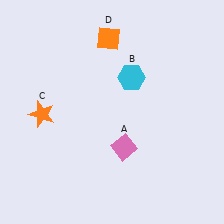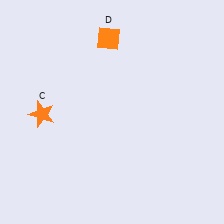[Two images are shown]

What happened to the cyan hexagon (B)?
The cyan hexagon (B) was removed in Image 2. It was in the top-right area of Image 1.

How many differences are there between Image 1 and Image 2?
There are 2 differences between the two images.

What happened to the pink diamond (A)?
The pink diamond (A) was removed in Image 2. It was in the bottom-right area of Image 1.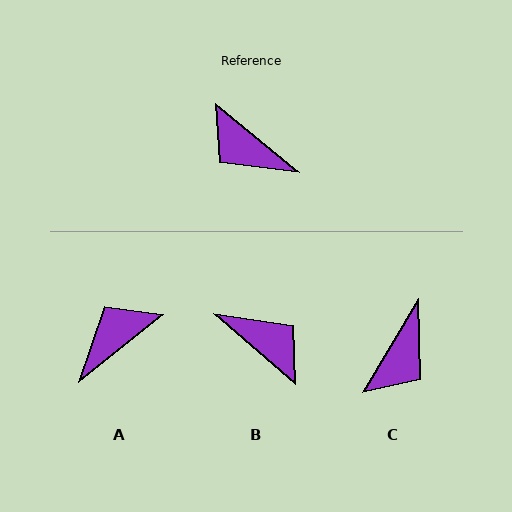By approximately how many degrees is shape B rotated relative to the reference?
Approximately 178 degrees counter-clockwise.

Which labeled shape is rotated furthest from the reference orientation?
B, about 178 degrees away.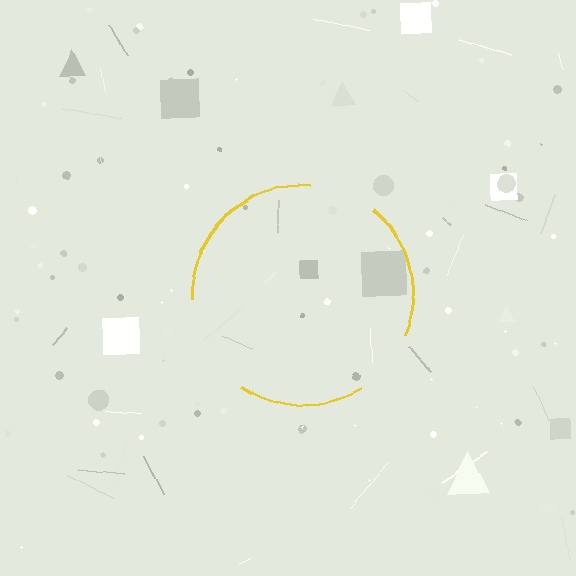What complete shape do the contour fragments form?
The contour fragments form a circle.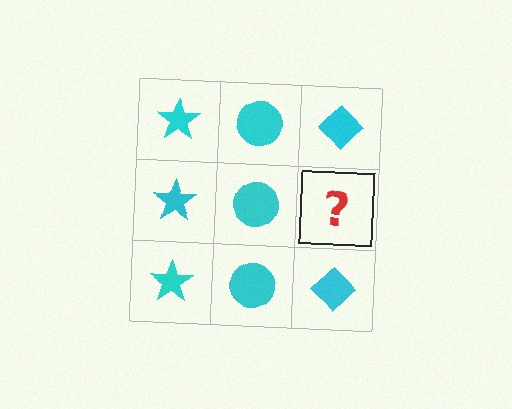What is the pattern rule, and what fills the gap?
The rule is that each column has a consistent shape. The gap should be filled with a cyan diamond.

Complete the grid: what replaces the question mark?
The question mark should be replaced with a cyan diamond.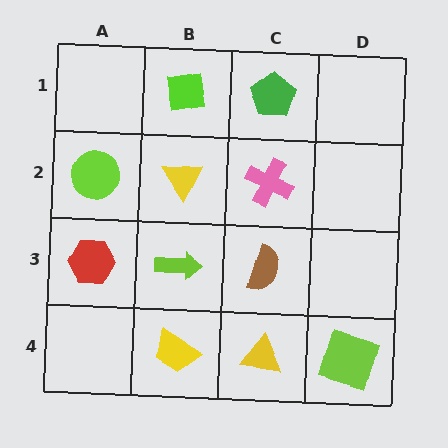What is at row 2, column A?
A lime circle.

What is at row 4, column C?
A yellow triangle.